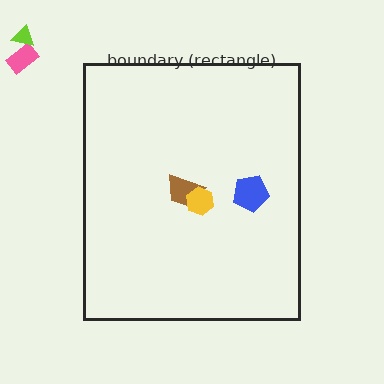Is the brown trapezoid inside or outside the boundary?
Inside.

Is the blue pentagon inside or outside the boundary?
Inside.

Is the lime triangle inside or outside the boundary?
Outside.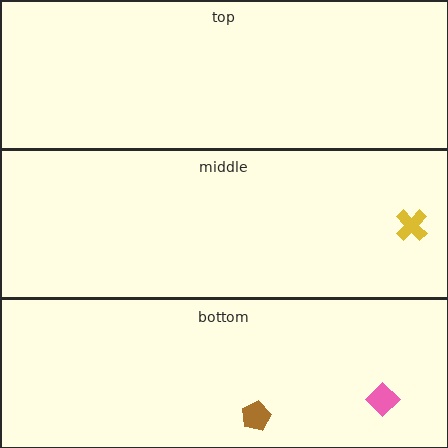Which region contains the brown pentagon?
The bottom region.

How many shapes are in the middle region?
1.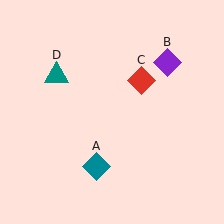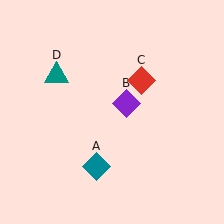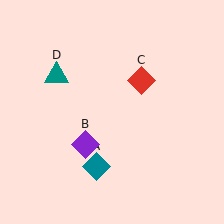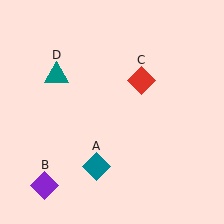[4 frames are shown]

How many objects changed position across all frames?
1 object changed position: purple diamond (object B).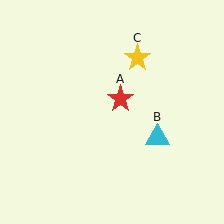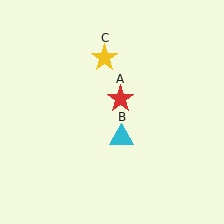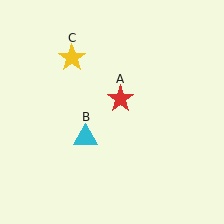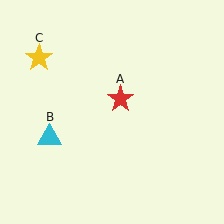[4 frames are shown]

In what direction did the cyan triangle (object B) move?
The cyan triangle (object B) moved left.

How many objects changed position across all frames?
2 objects changed position: cyan triangle (object B), yellow star (object C).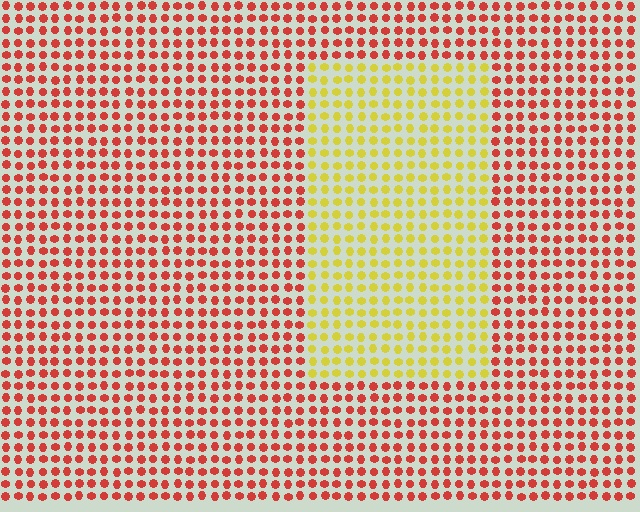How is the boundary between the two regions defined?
The boundary is defined purely by a slight shift in hue (about 57 degrees). Spacing, size, and orientation are identical on both sides.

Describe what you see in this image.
The image is filled with small red elements in a uniform arrangement. A rectangle-shaped region is visible where the elements are tinted to a slightly different hue, forming a subtle color boundary.